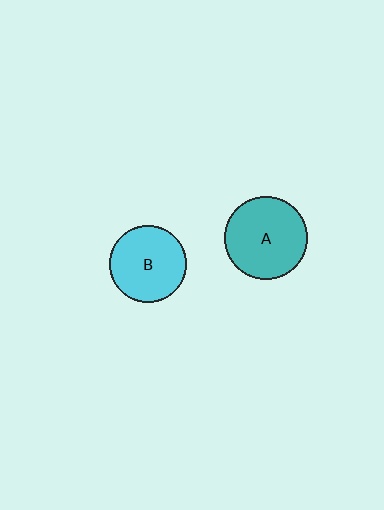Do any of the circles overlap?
No, none of the circles overlap.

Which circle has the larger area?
Circle A (teal).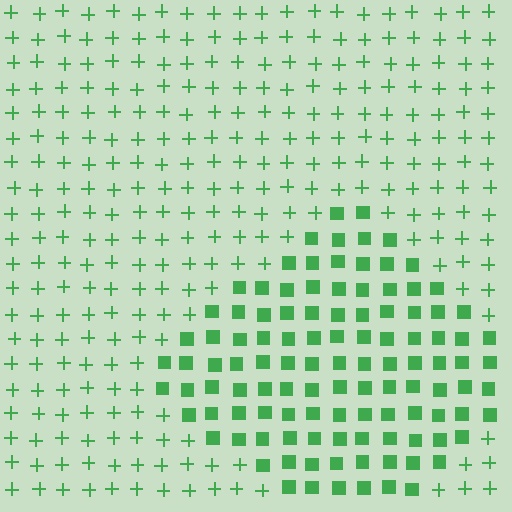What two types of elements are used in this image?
The image uses squares inside the diamond region and plus signs outside it.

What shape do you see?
I see a diamond.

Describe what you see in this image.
The image is filled with small green elements arranged in a uniform grid. A diamond-shaped region contains squares, while the surrounding area contains plus signs. The boundary is defined purely by the change in element shape.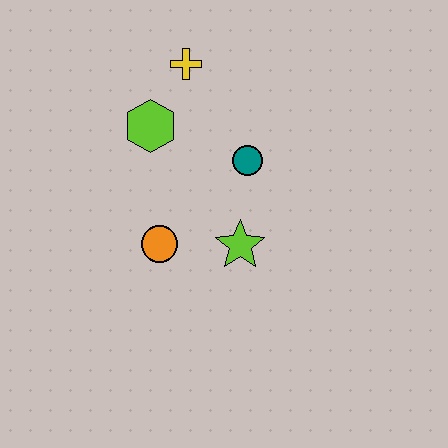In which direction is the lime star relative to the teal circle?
The lime star is below the teal circle.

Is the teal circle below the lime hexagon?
Yes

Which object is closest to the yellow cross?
The lime hexagon is closest to the yellow cross.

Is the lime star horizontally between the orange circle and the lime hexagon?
No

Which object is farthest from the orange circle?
The yellow cross is farthest from the orange circle.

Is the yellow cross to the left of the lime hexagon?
No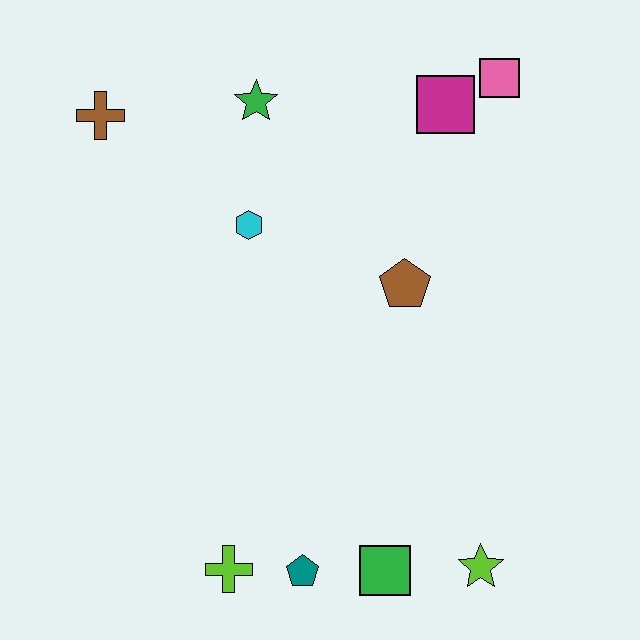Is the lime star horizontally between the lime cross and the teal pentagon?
No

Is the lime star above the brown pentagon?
No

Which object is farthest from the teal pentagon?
The pink square is farthest from the teal pentagon.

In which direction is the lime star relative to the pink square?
The lime star is below the pink square.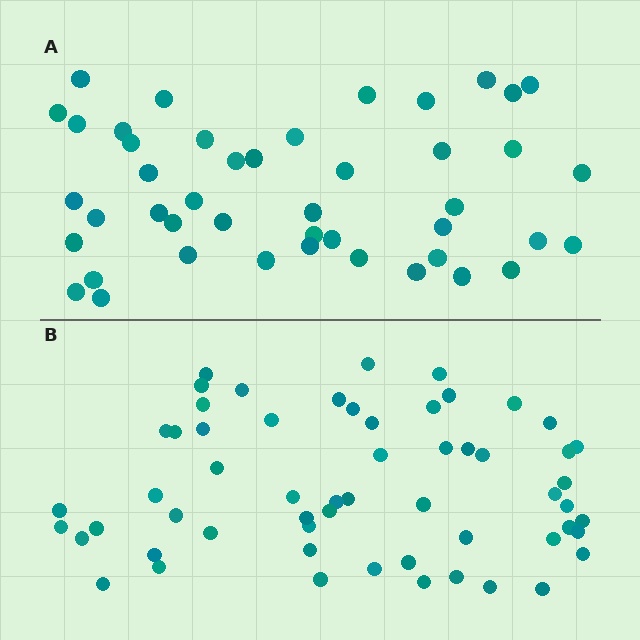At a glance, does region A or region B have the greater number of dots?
Region B (the bottom region) has more dots.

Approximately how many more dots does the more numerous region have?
Region B has approximately 15 more dots than region A.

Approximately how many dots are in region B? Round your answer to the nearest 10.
About 60 dots. (The exact count is 58, which rounds to 60.)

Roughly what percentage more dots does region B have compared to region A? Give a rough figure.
About 30% more.